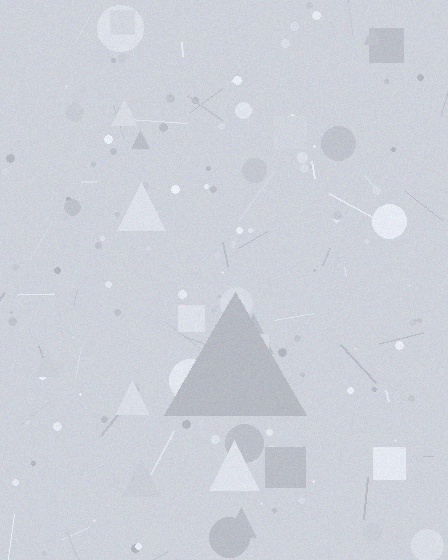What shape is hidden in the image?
A triangle is hidden in the image.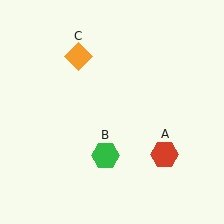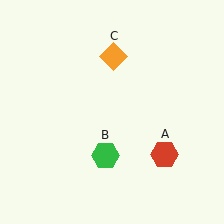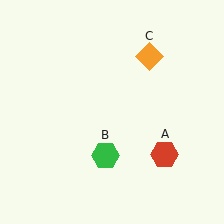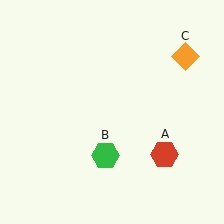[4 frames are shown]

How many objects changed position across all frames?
1 object changed position: orange diamond (object C).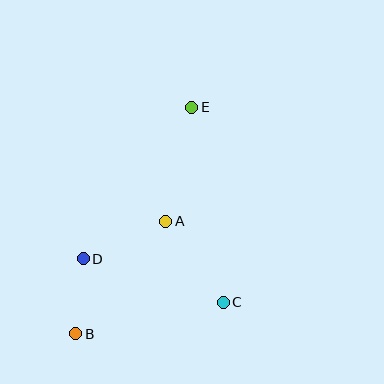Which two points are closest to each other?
Points B and D are closest to each other.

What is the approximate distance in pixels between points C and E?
The distance between C and E is approximately 197 pixels.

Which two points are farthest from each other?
Points B and E are farthest from each other.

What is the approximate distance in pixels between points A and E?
The distance between A and E is approximately 117 pixels.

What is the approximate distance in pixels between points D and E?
The distance between D and E is approximately 187 pixels.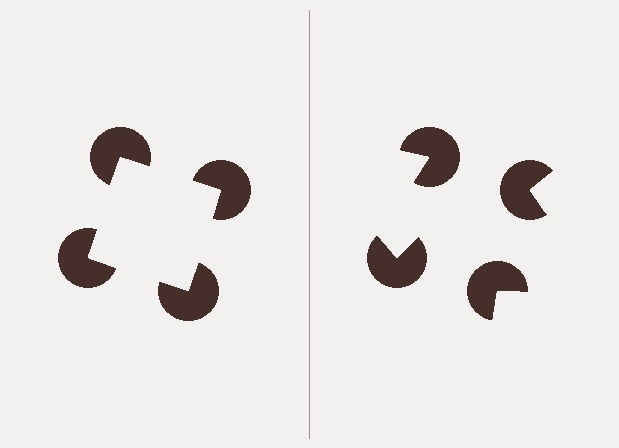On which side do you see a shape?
An illusory square appears on the left side. On the right side the wedge cuts are rotated, so no coherent shape forms.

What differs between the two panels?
The pac-man discs are positioned identically on both sides; only the wedge orientations differ. On the left they align to a square; on the right they are misaligned.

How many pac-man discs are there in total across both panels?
8 — 4 on each side.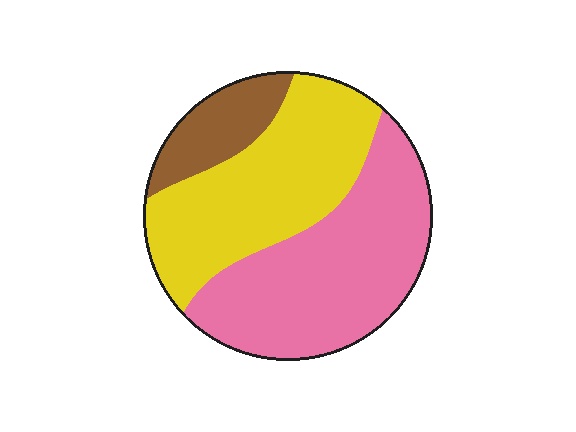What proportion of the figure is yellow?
Yellow takes up about two fifths (2/5) of the figure.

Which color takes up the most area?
Pink, at roughly 45%.